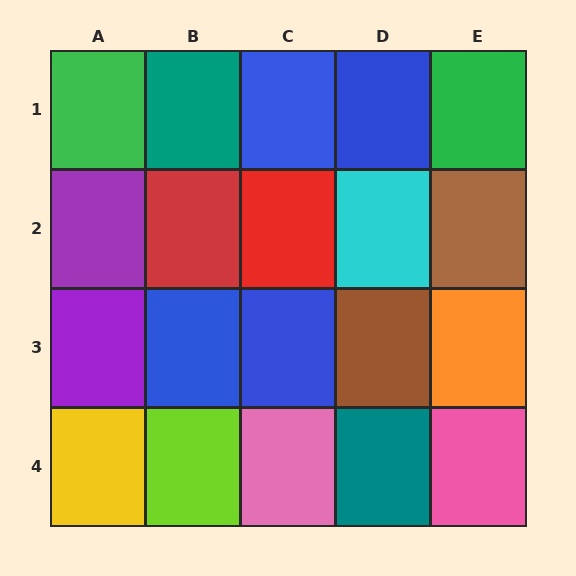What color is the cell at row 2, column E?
Brown.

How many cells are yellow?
1 cell is yellow.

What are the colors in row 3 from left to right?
Purple, blue, blue, brown, orange.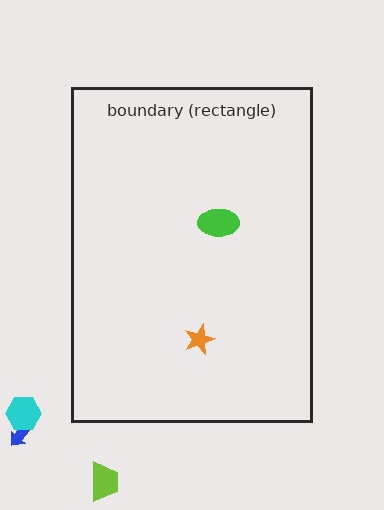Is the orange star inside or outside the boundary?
Inside.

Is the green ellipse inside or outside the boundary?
Inside.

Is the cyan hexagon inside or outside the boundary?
Outside.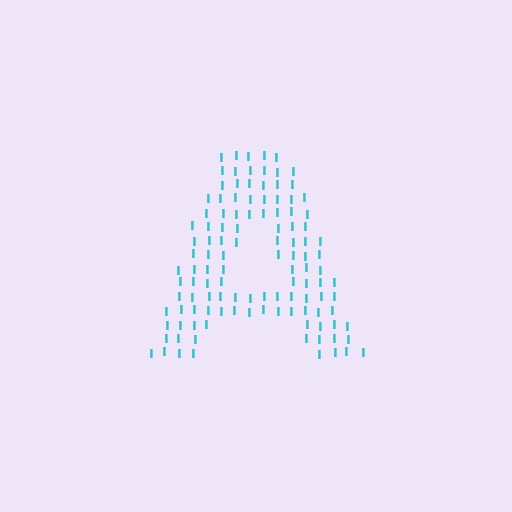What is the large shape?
The large shape is the letter A.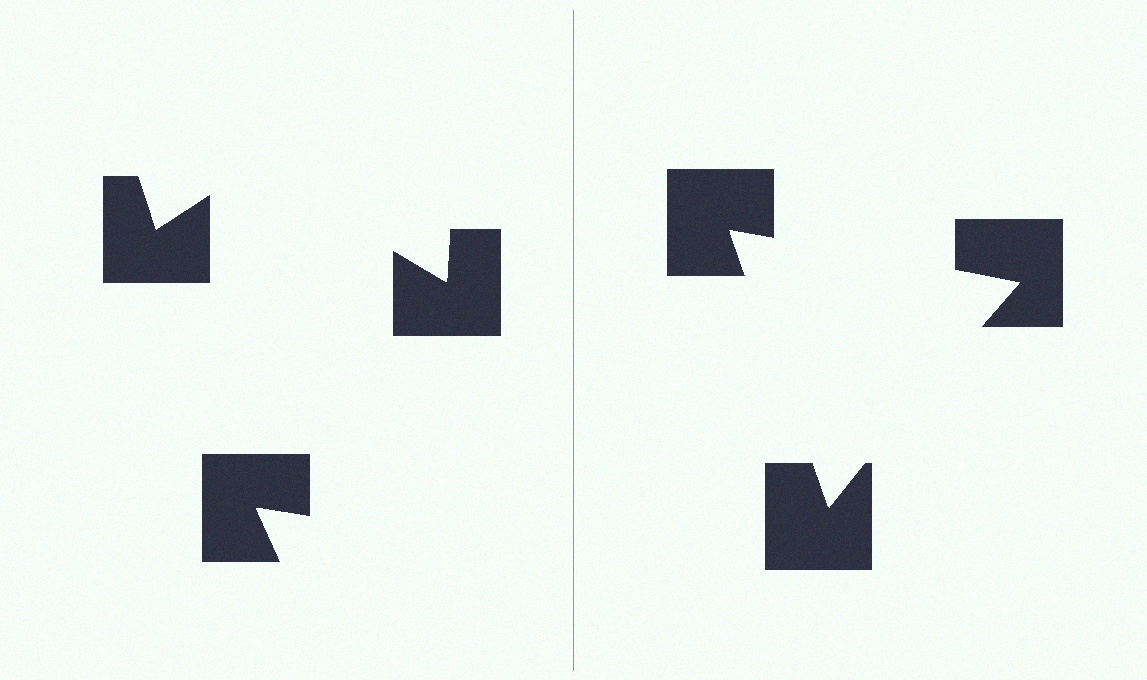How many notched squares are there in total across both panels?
6 — 3 on each side.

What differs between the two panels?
The notched squares are positioned identically on both sides; only the wedge orientations differ. On the right they align to a triangle; on the left they are misaligned.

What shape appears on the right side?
An illusory triangle.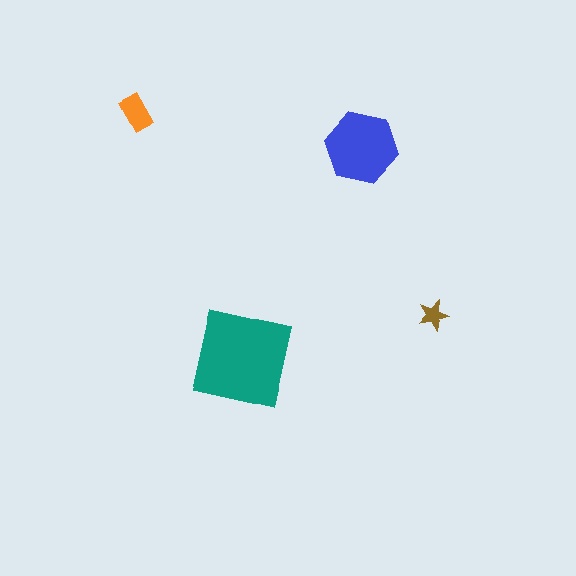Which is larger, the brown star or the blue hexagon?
The blue hexagon.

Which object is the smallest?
The brown star.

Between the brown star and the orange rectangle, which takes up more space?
The orange rectangle.